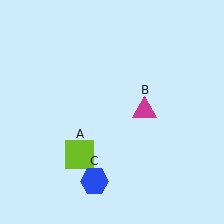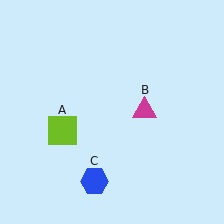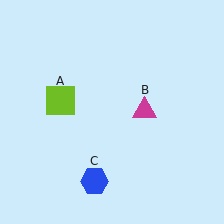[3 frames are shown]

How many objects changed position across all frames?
1 object changed position: lime square (object A).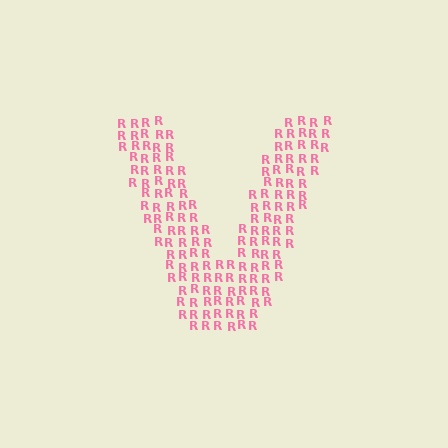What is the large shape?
The large shape is the letter V.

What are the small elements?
The small elements are letter R's.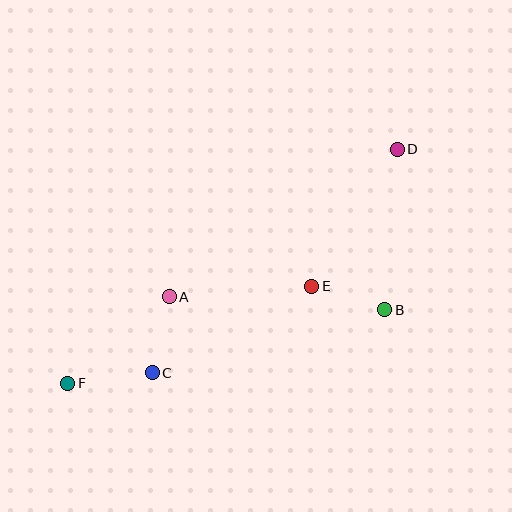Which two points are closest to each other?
Points B and E are closest to each other.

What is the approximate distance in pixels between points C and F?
The distance between C and F is approximately 85 pixels.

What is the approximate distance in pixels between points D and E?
The distance between D and E is approximately 161 pixels.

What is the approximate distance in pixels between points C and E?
The distance between C and E is approximately 182 pixels.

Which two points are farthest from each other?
Points D and F are farthest from each other.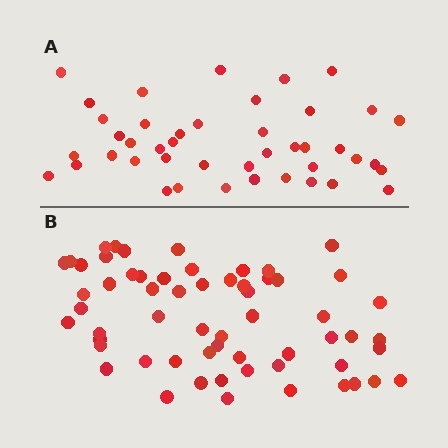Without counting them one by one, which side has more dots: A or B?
Region B (the bottom region) has more dots.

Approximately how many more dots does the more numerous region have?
Region B has approximately 15 more dots than region A.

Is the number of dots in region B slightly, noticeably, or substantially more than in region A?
Region B has noticeably more, but not dramatically so. The ratio is roughly 1.4 to 1.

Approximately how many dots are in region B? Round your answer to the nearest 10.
About 60 dots.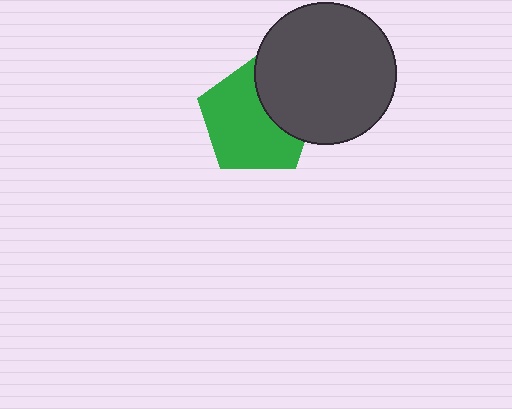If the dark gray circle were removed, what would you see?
You would see the complete green pentagon.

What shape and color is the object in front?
The object in front is a dark gray circle.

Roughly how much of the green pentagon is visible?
Most of it is visible (roughly 68%).